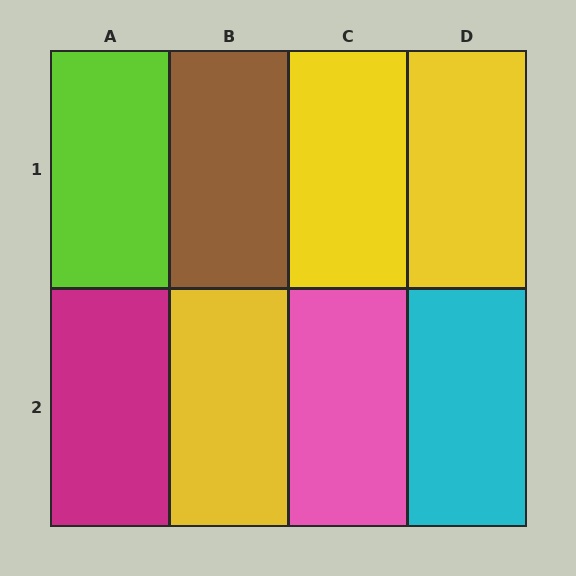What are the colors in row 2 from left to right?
Magenta, yellow, pink, cyan.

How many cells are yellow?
3 cells are yellow.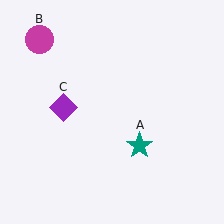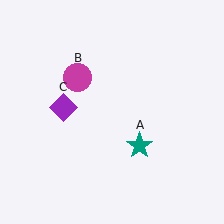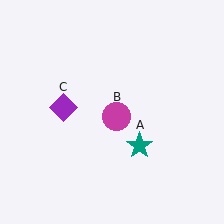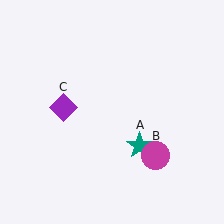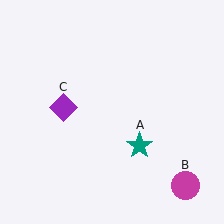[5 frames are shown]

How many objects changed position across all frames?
1 object changed position: magenta circle (object B).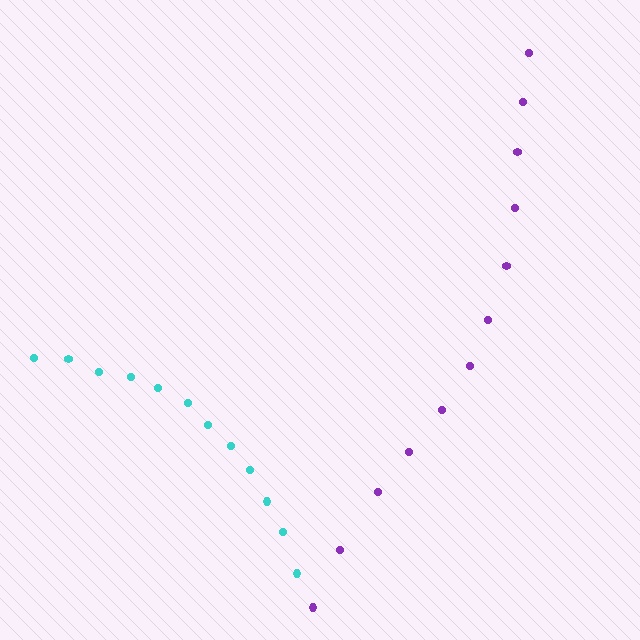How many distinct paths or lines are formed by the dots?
There are 2 distinct paths.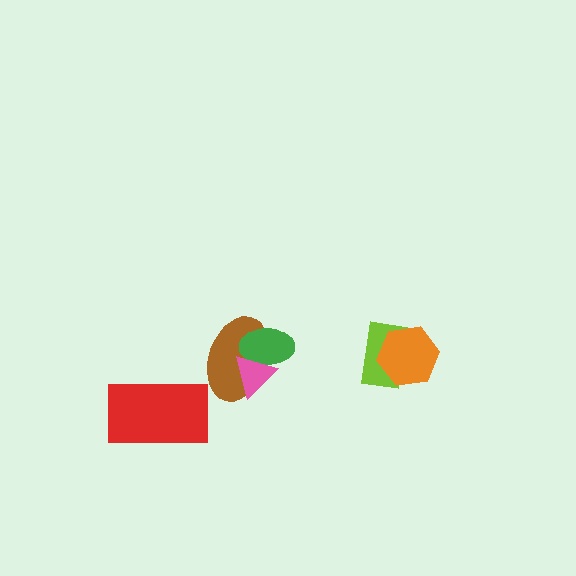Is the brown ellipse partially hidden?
Yes, it is partially covered by another shape.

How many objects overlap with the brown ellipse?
2 objects overlap with the brown ellipse.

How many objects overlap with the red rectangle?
0 objects overlap with the red rectangle.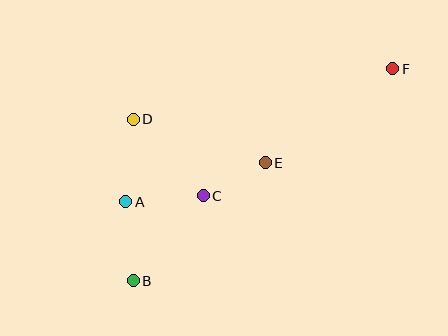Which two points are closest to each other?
Points C and E are closest to each other.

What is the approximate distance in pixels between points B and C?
The distance between B and C is approximately 110 pixels.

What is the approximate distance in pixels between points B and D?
The distance between B and D is approximately 161 pixels.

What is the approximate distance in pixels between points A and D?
The distance between A and D is approximately 82 pixels.